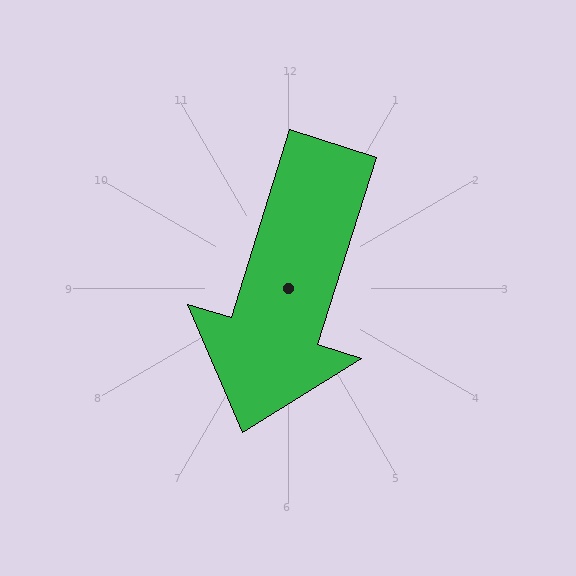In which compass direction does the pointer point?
South.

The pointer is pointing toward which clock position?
Roughly 7 o'clock.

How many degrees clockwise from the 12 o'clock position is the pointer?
Approximately 197 degrees.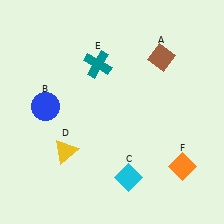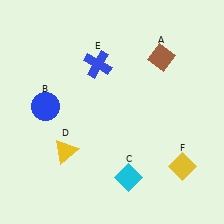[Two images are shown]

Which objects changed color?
E changed from teal to blue. F changed from orange to yellow.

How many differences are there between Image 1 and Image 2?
There are 2 differences between the two images.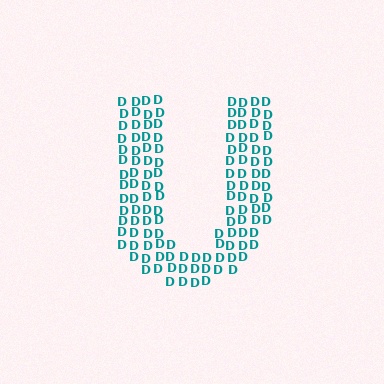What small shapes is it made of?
It is made of small letter D's.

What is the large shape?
The large shape is the letter U.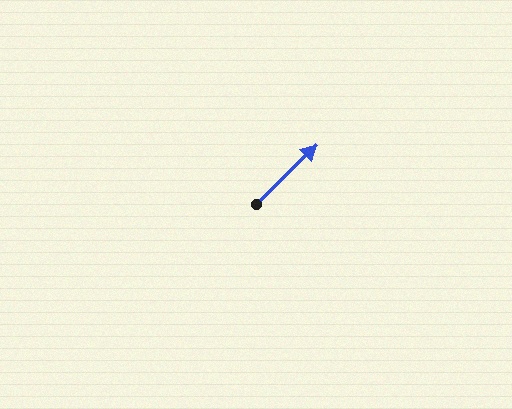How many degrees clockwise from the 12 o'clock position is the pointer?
Approximately 45 degrees.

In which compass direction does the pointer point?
Northeast.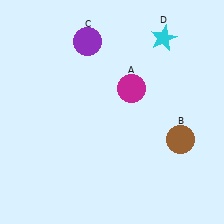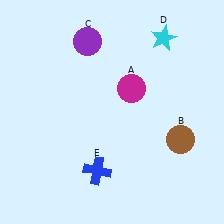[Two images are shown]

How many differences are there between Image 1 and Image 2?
There is 1 difference between the two images.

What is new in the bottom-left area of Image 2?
A blue cross (E) was added in the bottom-left area of Image 2.